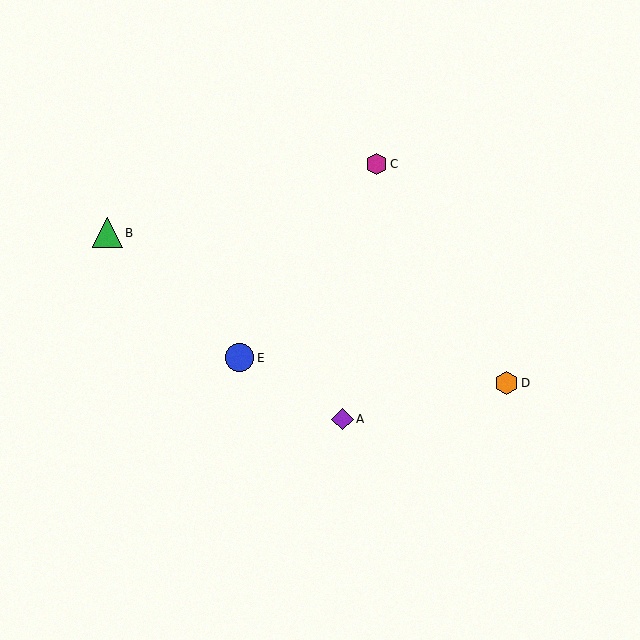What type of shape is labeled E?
Shape E is a blue circle.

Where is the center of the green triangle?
The center of the green triangle is at (107, 233).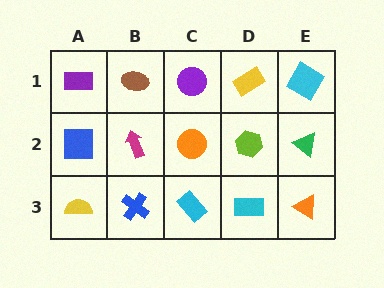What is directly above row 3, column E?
A green triangle.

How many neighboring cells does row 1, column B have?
3.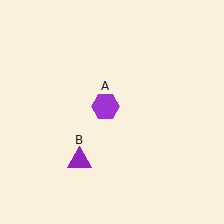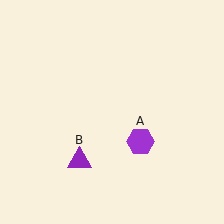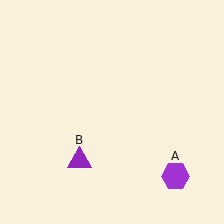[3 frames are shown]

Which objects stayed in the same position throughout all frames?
Purple triangle (object B) remained stationary.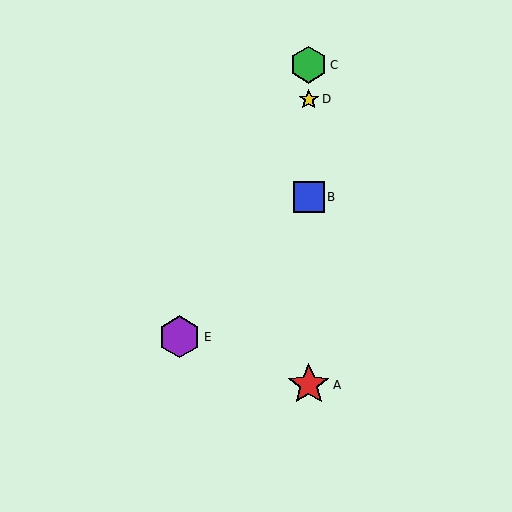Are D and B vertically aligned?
Yes, both are at x≈309.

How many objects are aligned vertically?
4 objects (A, B, C, D) are aligned vertically.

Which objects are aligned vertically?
Objects A, B, C, D are aligned vertically.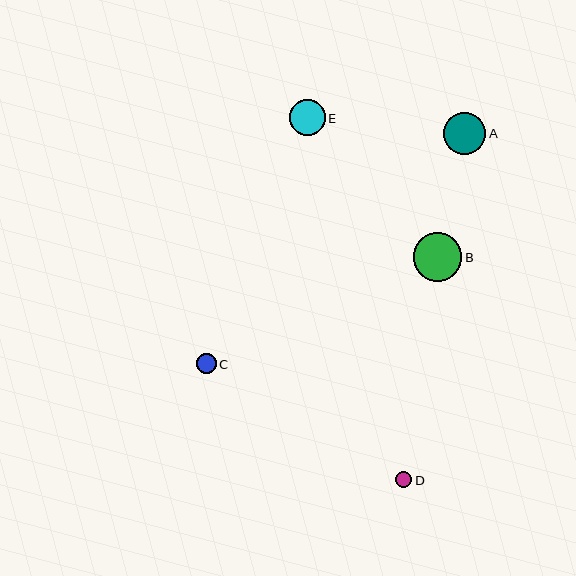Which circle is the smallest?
Circle D is the smallest with a size of approximately 16 pixels.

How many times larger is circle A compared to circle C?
Circle A is approximately 2.1 times the size of circle C.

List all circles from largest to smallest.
From largest to smallest: B, A, E, C, D.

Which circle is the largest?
Circle B is the largest with a size of approximately 48 pixels.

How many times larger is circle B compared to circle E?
Circle B is approximately 1.4 times the size of circle E.